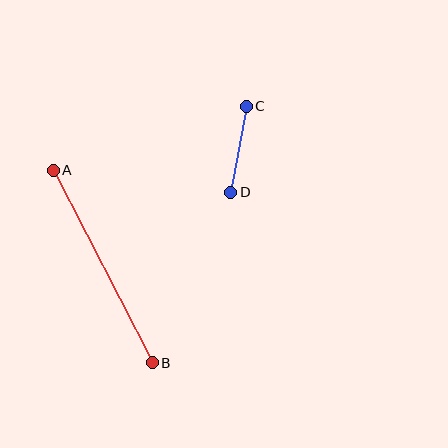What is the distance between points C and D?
The distance is approximately 87 pixels.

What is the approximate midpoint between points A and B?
The midpoint is at approximately (103, 266) pixels.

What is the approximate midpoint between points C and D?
The midpoint is at approximately (239, 149) pixels.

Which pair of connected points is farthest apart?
Points A and B are farthest apart.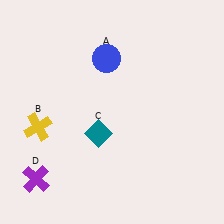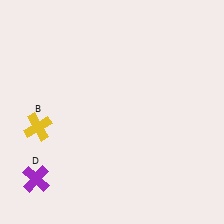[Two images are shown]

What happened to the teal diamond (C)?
The teal diamond (C) was removed in Image 2. It was in the bottom-left area of Image 1.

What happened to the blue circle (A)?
The blue circle (A) was removed in Image 2. It was in the top-left area of Image 1.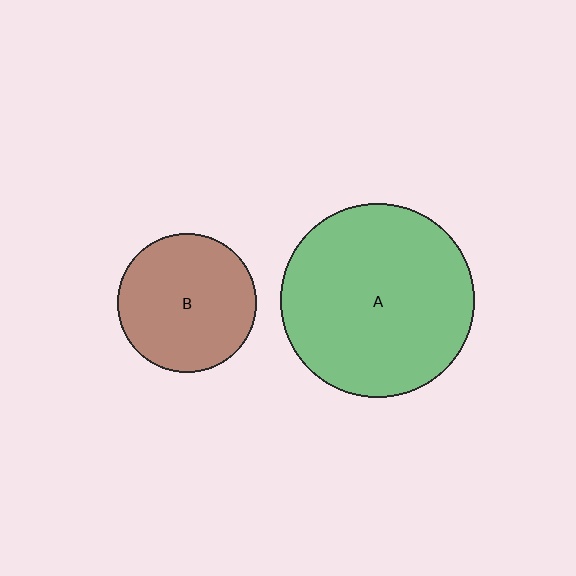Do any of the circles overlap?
No, none of the circles overlap.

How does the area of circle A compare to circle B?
Approximately 1.9 times.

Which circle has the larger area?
Circle A (green).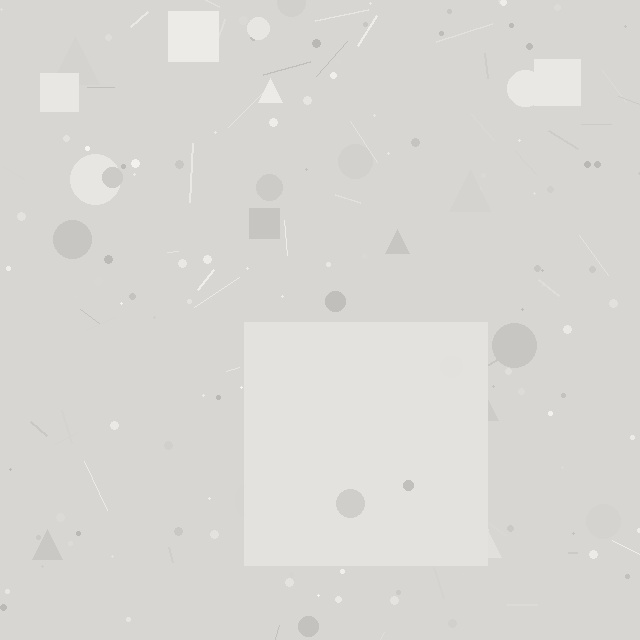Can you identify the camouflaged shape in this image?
The camouflaged shape is a square.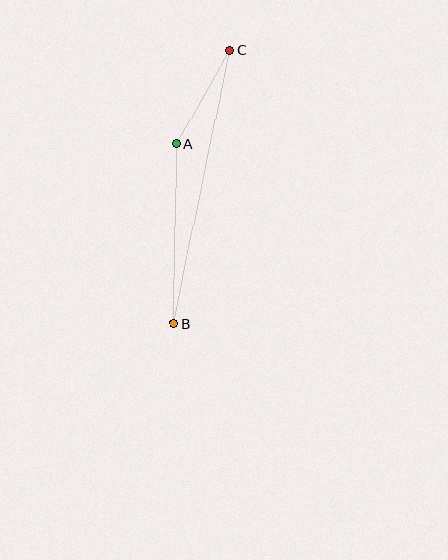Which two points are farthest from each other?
Points B and C are farthest from each other.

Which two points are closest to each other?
Points A and C are closest to each other.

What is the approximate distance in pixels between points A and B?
The distance between A and B is approximately 180 pixels.